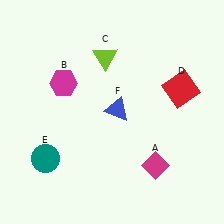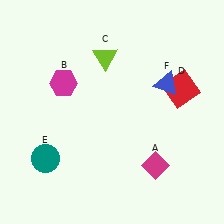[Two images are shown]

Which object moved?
The blue triangle (F) moved right.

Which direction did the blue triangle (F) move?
The blue triangle (F) moved right.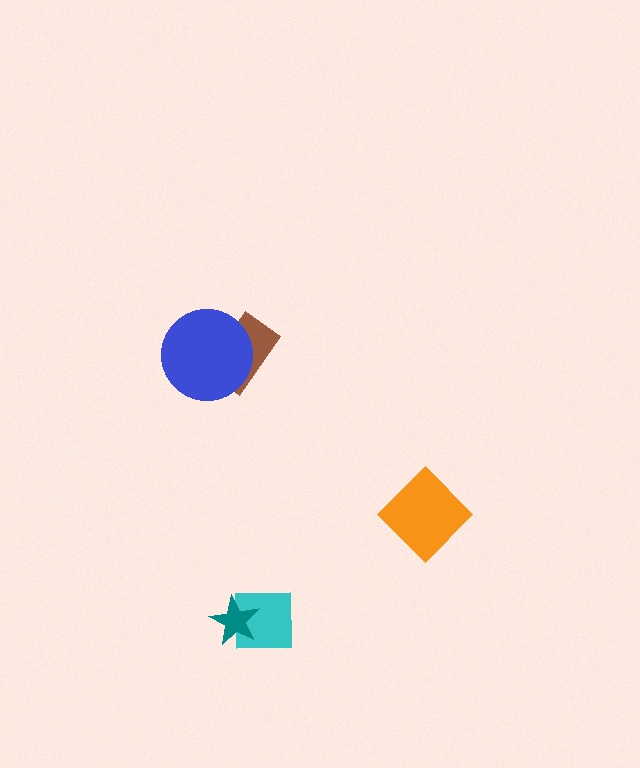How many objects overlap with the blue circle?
1 object overlaps with the blue circle.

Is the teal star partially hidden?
No, no other shape covers it.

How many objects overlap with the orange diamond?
0 objects overlap with the orange diamond.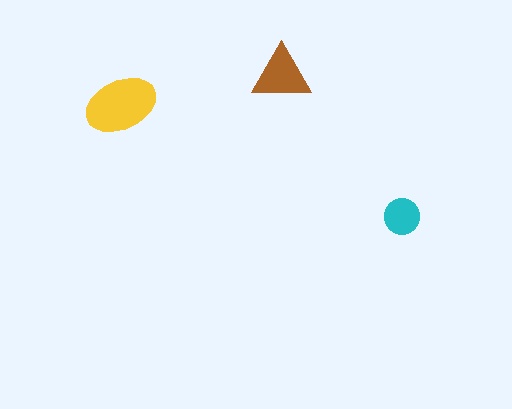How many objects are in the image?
There are 3 objects in the image.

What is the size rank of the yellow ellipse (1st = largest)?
1st.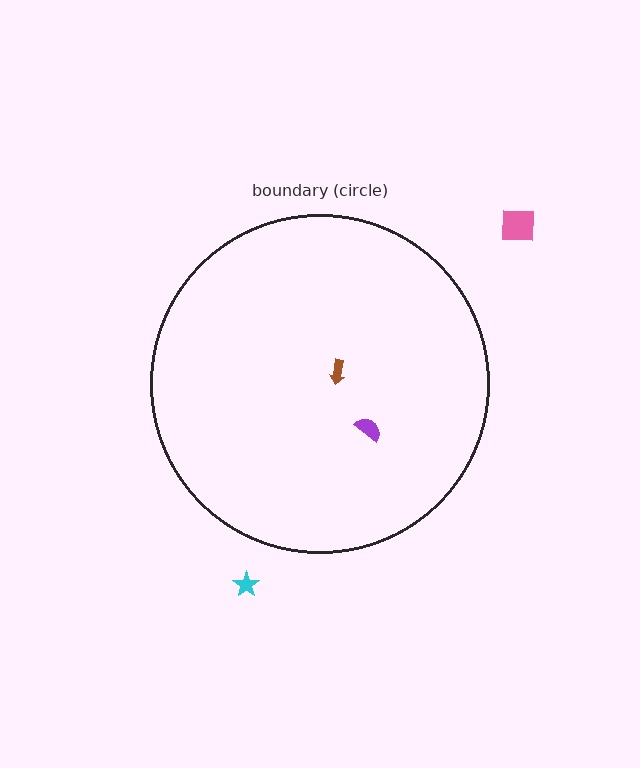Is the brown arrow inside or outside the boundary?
Inside.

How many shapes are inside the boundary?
2 inside, 2 outside.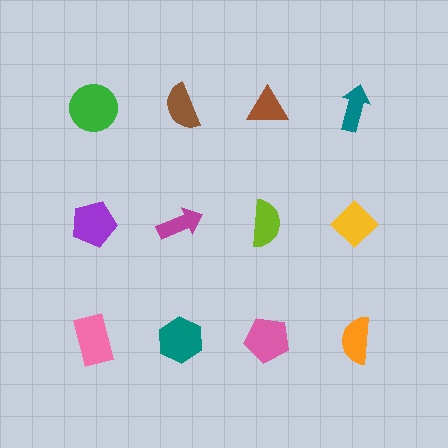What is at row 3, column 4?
An orange semicircle.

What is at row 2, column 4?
A yellow diamond.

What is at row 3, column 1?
A pink rectangle.